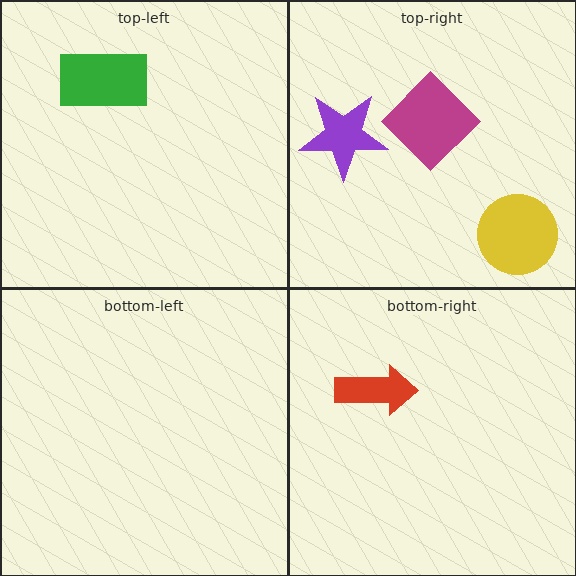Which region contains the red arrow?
The bottom-right region.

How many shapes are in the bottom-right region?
1.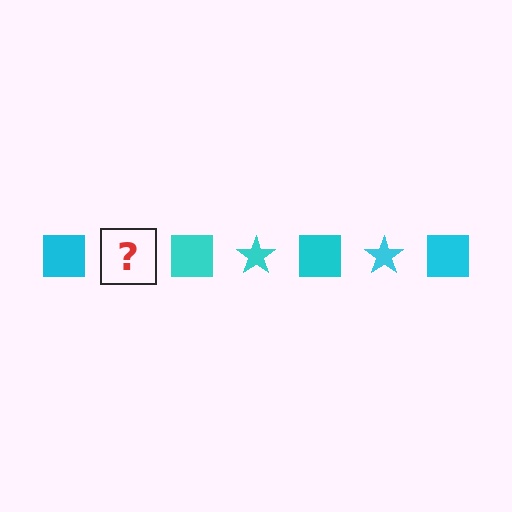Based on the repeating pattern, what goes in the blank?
The blank should be a cyan star.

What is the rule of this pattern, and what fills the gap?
The rule is that the pattern cycles through square, star shapes in cyan. The gap should be filled with a cyan star.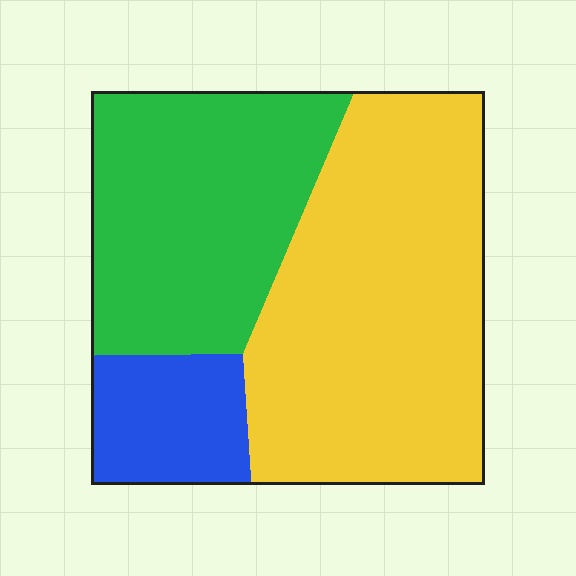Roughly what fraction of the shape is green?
Green takes up about one third (1/3) of the shape.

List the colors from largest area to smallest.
From largest to smallest: yellow, green, blue.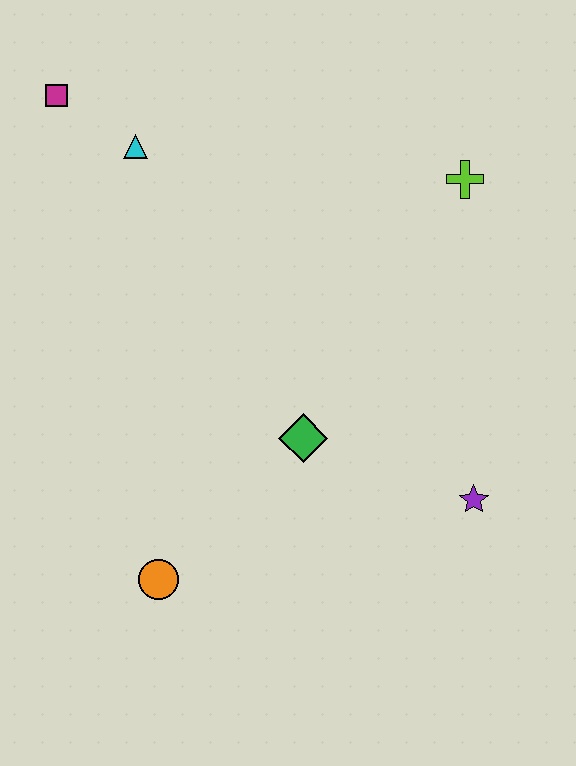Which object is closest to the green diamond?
The purple star is closest to the green diamond.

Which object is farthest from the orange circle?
The lime cross is farthest from the orange circle.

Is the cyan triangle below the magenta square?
Yes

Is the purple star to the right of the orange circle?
Yes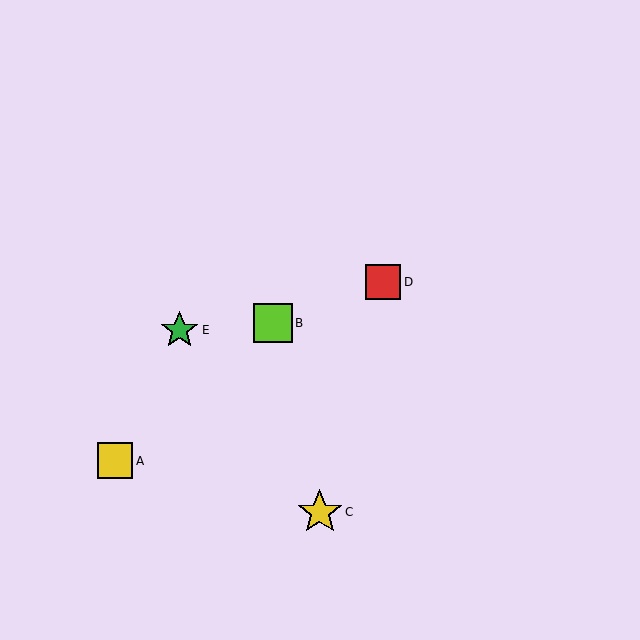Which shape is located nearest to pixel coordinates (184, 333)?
The green star (labeled E) at (180, 330) is nearest to that location.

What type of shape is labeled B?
Shape B is a lime square.